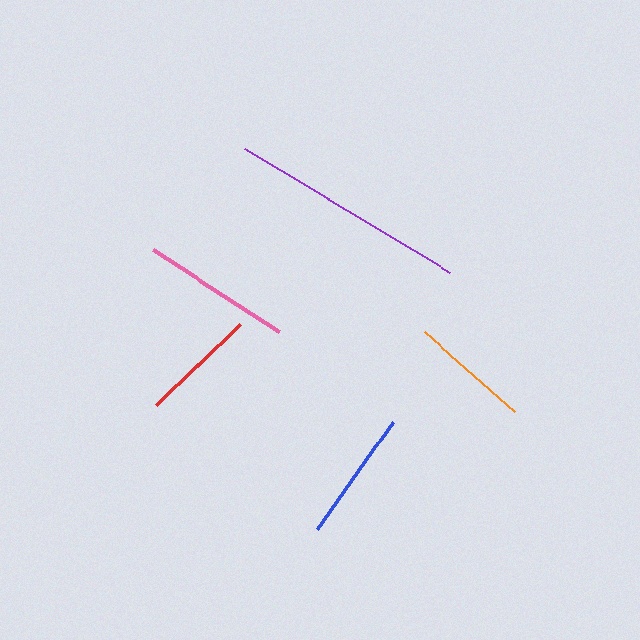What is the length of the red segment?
The red segment is approximately 118 pixels long.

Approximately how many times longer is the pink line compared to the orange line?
The pink line is approximately 1.3 times the length of the orange line.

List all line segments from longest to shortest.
From longest to shortest: purple, pink, blue, orange, red.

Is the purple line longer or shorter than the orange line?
The purple line is longer than the orange line.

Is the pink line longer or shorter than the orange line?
The pink line is longer than the orange line.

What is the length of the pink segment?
The pink segment is approximately 150 pixels long.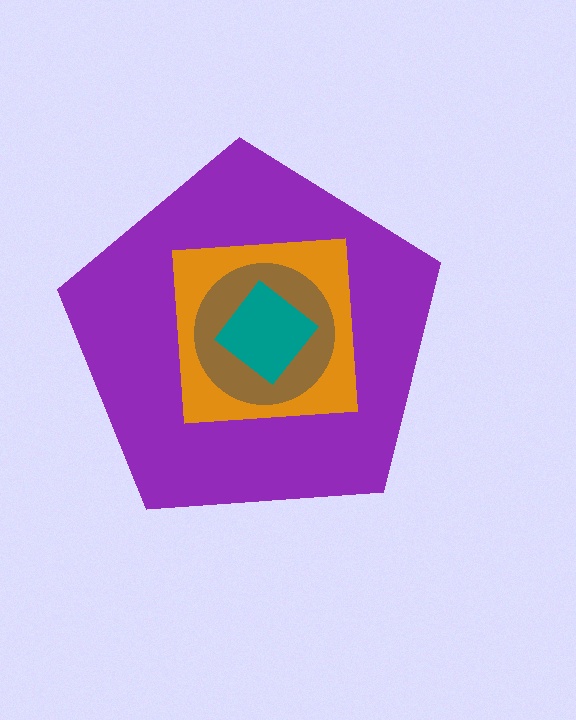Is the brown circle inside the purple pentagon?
Yes.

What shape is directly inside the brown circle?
The teal diamond.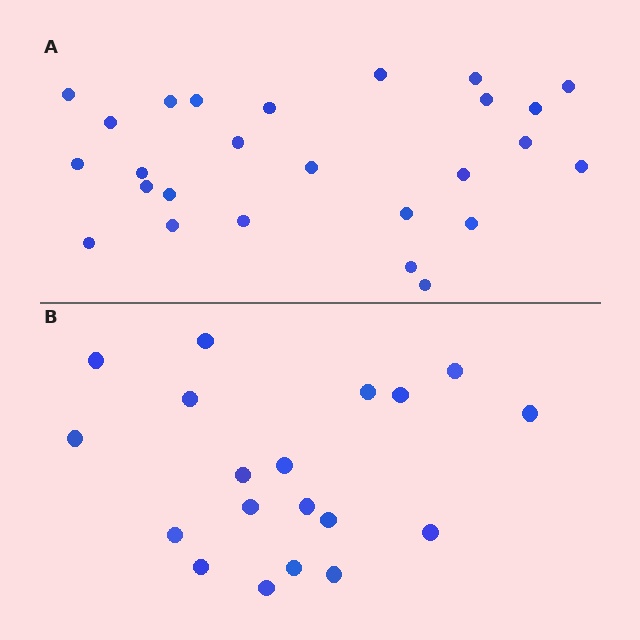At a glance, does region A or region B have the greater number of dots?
Region A (the top region) has more dots.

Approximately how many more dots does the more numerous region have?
Region A has roughly 8 or so more dots than region B.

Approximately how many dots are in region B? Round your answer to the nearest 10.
About 20 dots. (The exact count is 19, which rounds to 20.)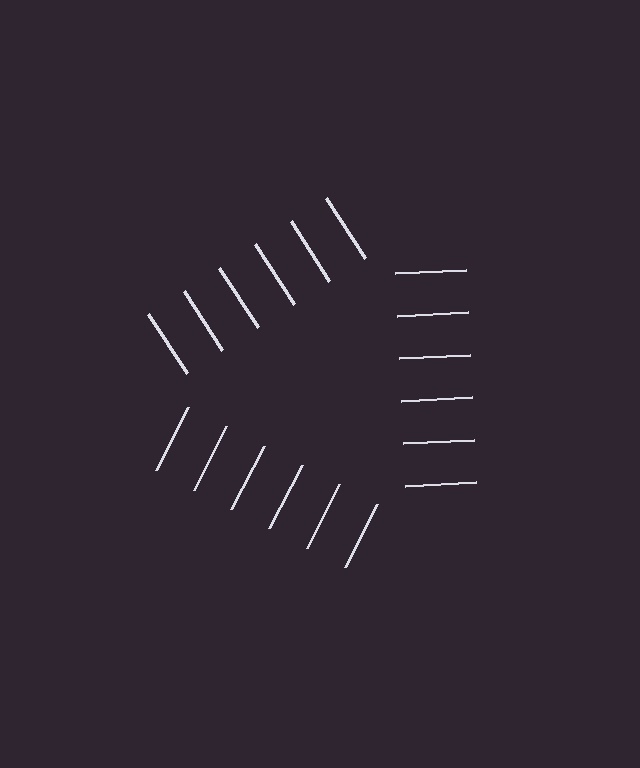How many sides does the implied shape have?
3 sides — the line-ends trace a triangle.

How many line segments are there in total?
18 — 6 along each of the 3 edges.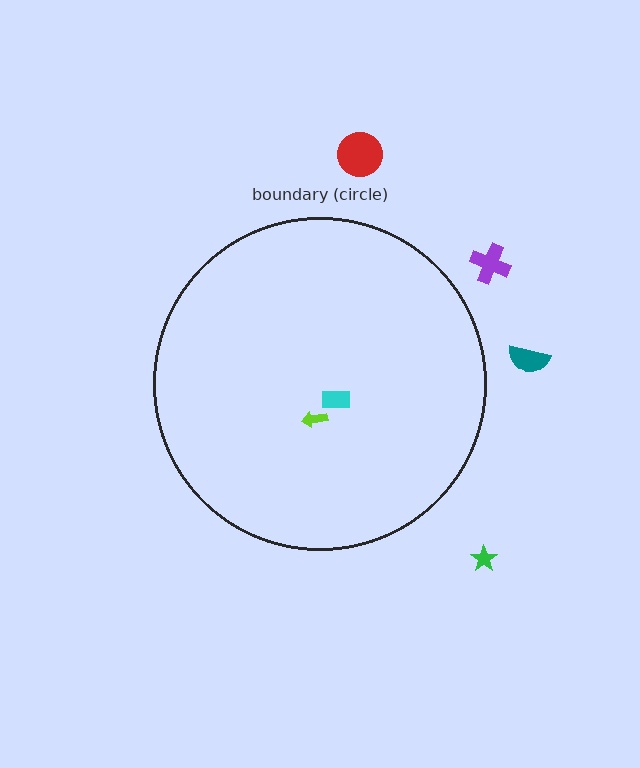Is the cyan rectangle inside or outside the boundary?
Inside.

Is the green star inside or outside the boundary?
Outside.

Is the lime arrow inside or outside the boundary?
Inside.